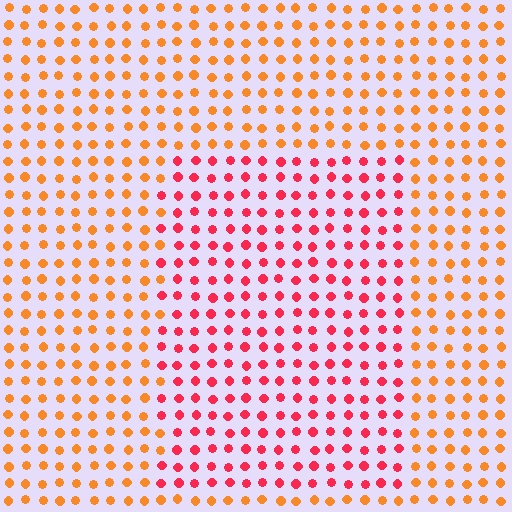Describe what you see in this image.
The image is filled with small orange elements in a uniform arrangement. A rectangle-shaped region is visible where the elements are tinted to a slightly different hue, forming a subtle color boundary.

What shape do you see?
I see a rectangle.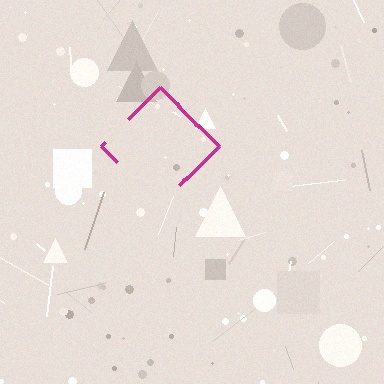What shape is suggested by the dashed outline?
The dashed outline suggests a diamond.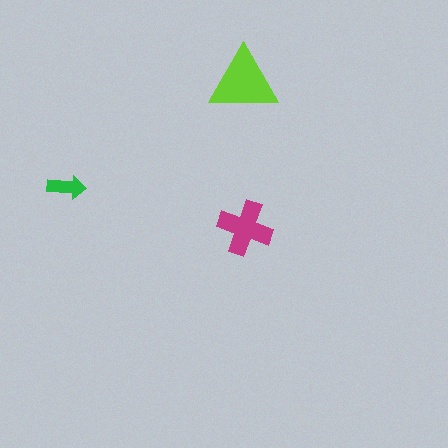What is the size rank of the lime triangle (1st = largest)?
1st.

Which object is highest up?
The lime triangle is topmost.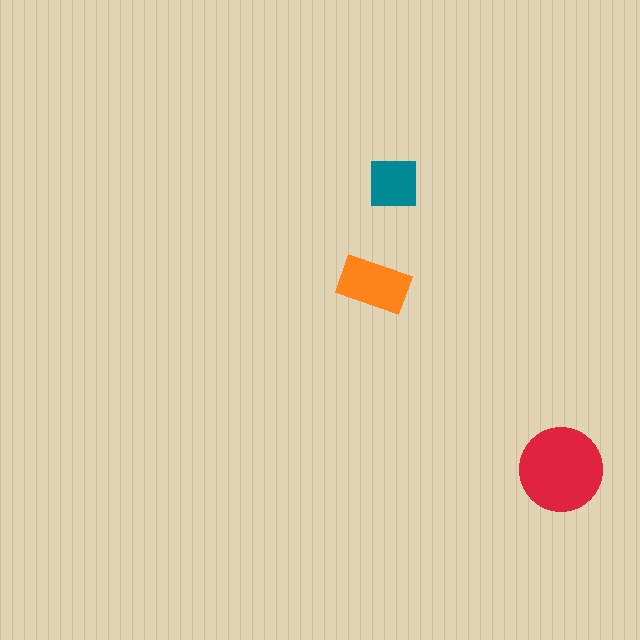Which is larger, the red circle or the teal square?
The red circle.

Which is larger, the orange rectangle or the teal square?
The orange rectangle.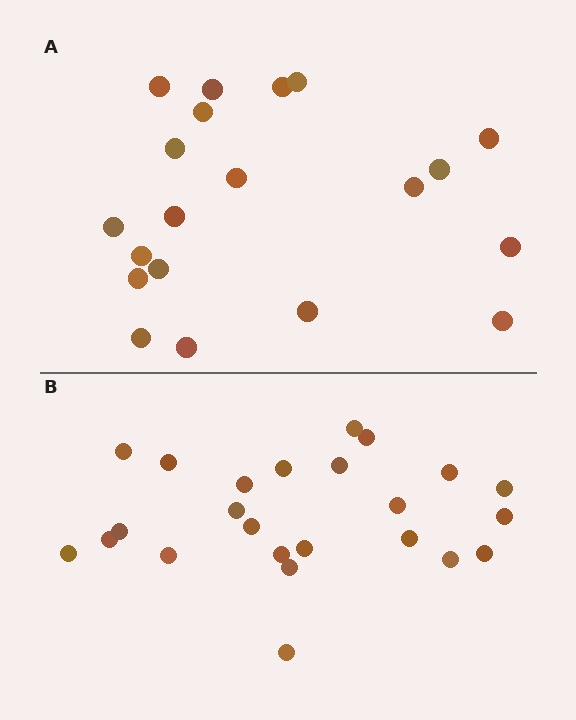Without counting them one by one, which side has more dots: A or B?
Region B (the bottom region) has more dots.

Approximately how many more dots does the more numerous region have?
Region B has about 4 more dots than region A.